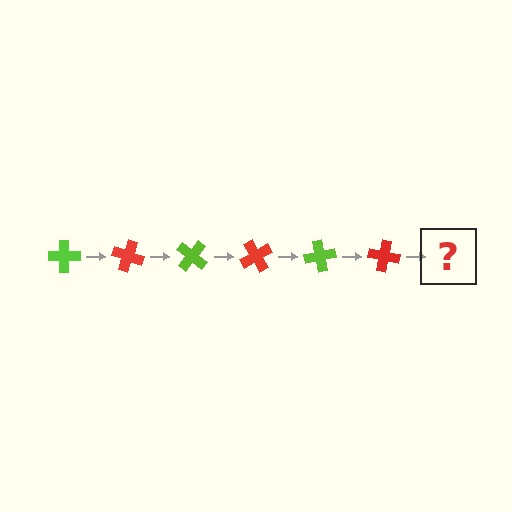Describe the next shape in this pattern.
It should be a lime cross, rotated 120 degrees from the start.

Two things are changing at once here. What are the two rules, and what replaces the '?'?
The two rules are that it rotates 20 degrees each step and the color cycles through lime and red. The '?' should be a lime cross, rotated 120 degrees from the start.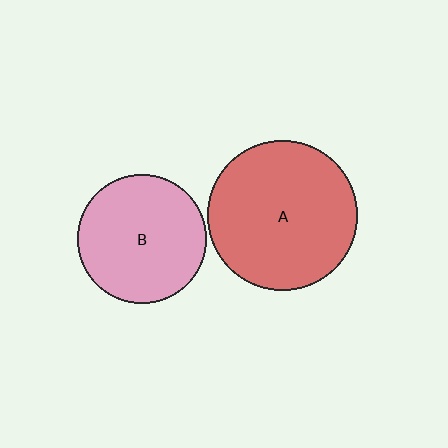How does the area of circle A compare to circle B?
Approximately 1.3 times.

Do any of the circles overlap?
No, none of the circles overlap.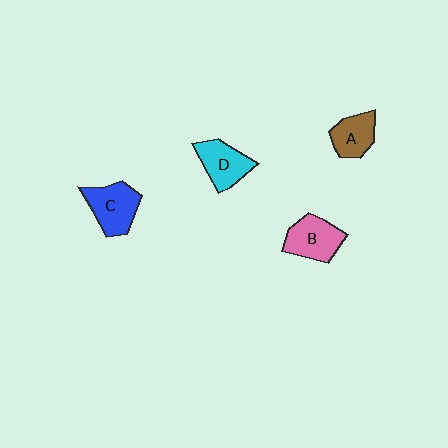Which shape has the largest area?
Shape C (blue).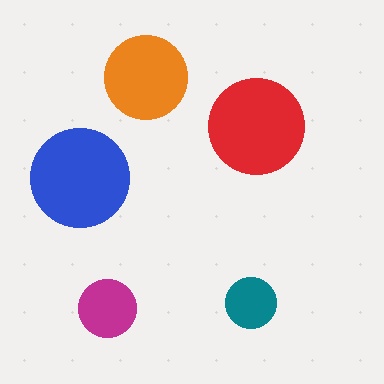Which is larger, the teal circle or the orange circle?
The orange one.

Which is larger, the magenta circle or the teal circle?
The magenta one.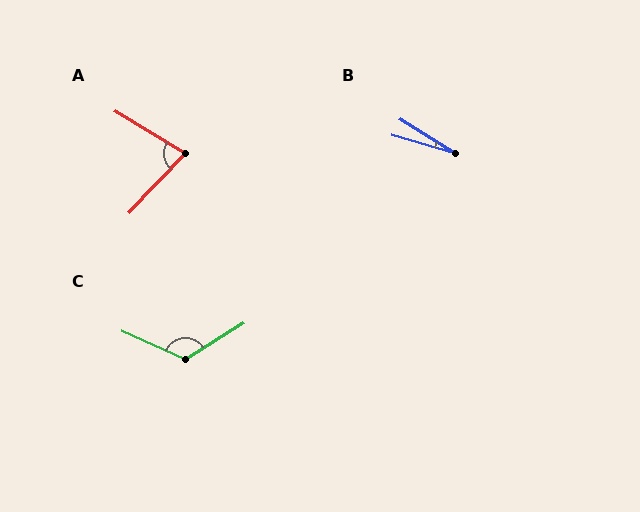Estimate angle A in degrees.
Approximately 77 degrees.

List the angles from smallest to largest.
B (15°), A (77°), C (124°).